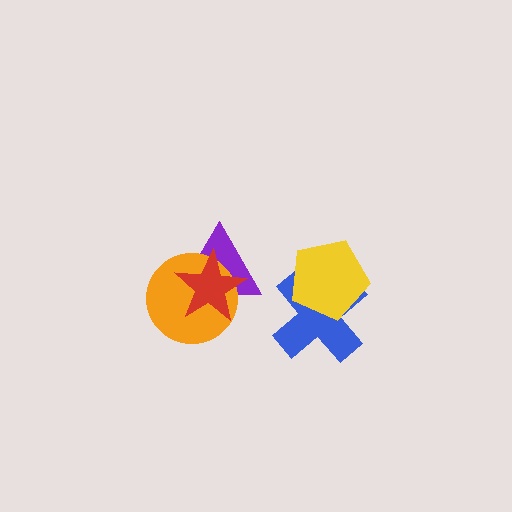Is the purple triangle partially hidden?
Yes, it is partially covered by another shape.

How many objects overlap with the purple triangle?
2 objects overlap with the purple triangle.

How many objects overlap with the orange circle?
2 objects overlap with the orange circle.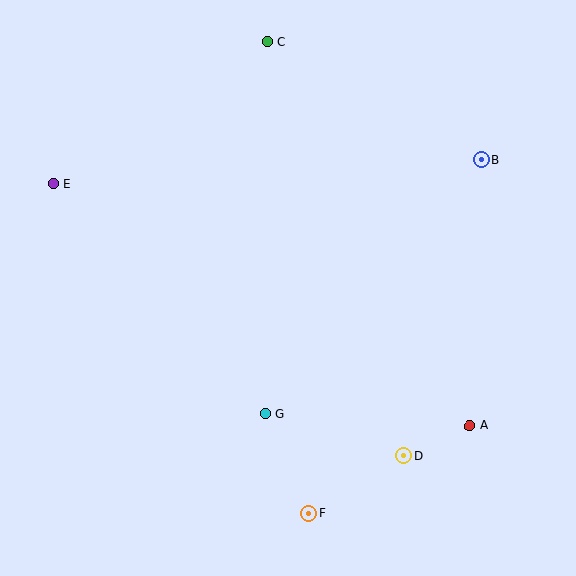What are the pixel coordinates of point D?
Point D is at (404, 456).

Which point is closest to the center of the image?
Point G at (265, 414) is closest to the center.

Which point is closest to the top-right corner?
Point B is closest to the top-right corner.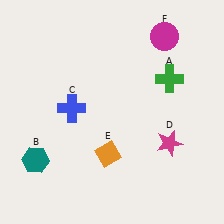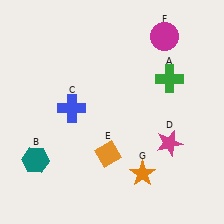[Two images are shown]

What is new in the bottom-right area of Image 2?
An orange star (G) was added in the bottom-right area of Image 2.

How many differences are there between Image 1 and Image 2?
There is 1 difference between the two images.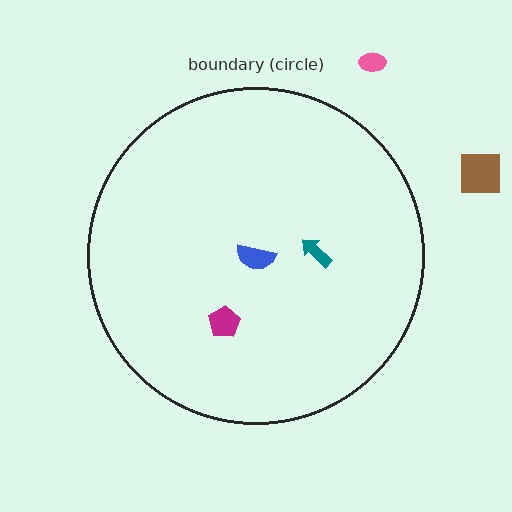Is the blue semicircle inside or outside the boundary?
Inside.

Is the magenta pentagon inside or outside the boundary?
Inside.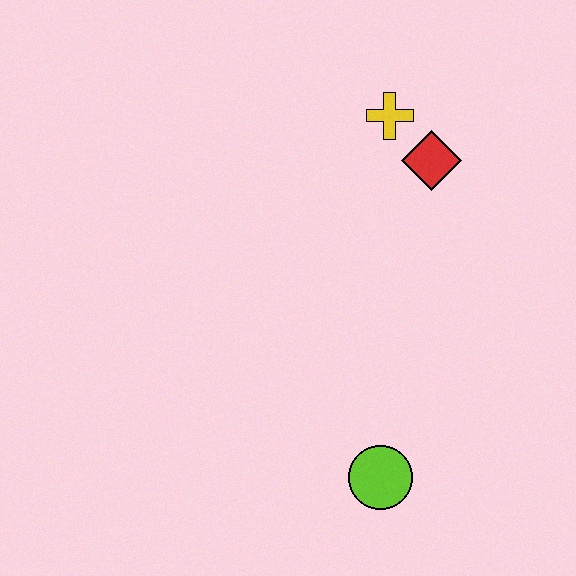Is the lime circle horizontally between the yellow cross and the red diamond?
No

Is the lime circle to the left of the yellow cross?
Yes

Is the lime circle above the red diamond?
No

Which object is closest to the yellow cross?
The red diamond is closest to the yellow cross.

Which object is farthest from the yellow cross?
The lime circle is farthest from the yellow cross.